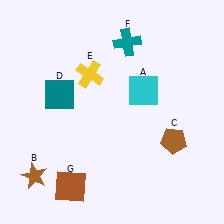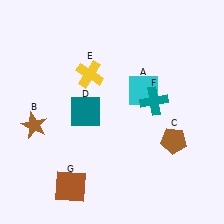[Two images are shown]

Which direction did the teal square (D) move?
The teal square (D) moved right.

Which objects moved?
The objects that moved are: the brown star (B), the teal square (D), the teal cross (F).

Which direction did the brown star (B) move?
The brown star (B) moved up.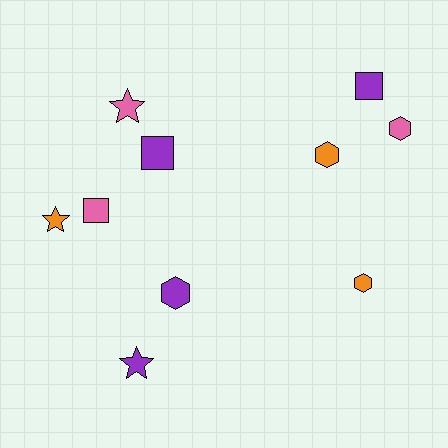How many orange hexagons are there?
There are 2 orange hexagons.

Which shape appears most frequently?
Hexagon, with 4 objects.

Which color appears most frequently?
Purple, with 4 objects.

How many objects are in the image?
There are 10 objects.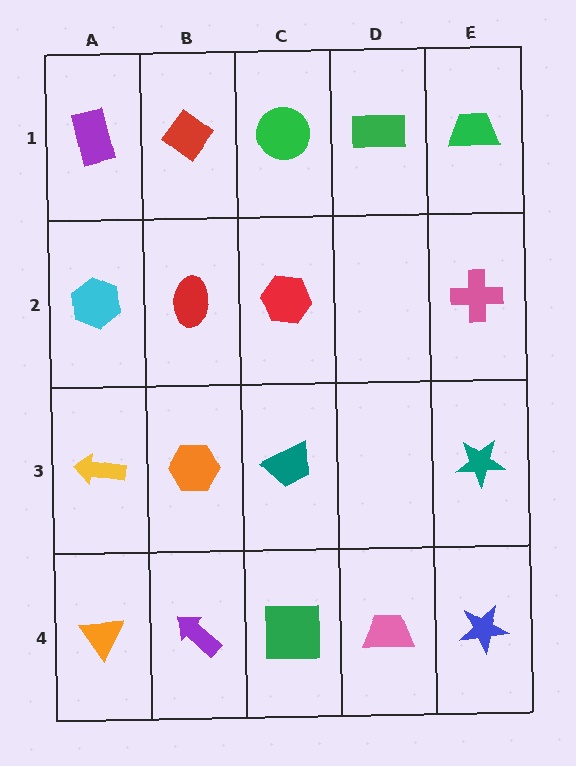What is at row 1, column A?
A purple rectangle.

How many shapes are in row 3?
4 shapes.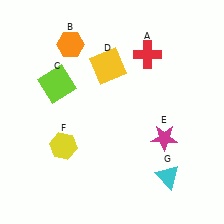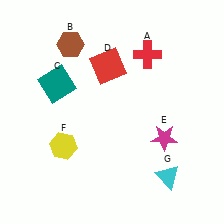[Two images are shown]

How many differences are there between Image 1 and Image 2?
There are 3 differences between the two images.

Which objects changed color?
B changed from orange to brown. C changed from lime to teal. D changed from yellow to red.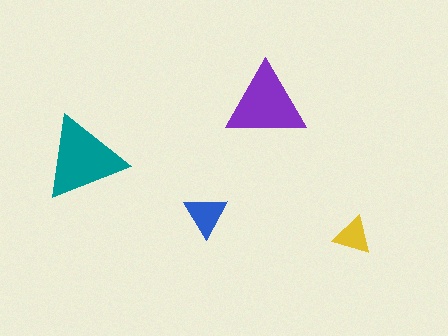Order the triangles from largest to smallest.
the teal one, the purple one, the blue one, the yellow one.